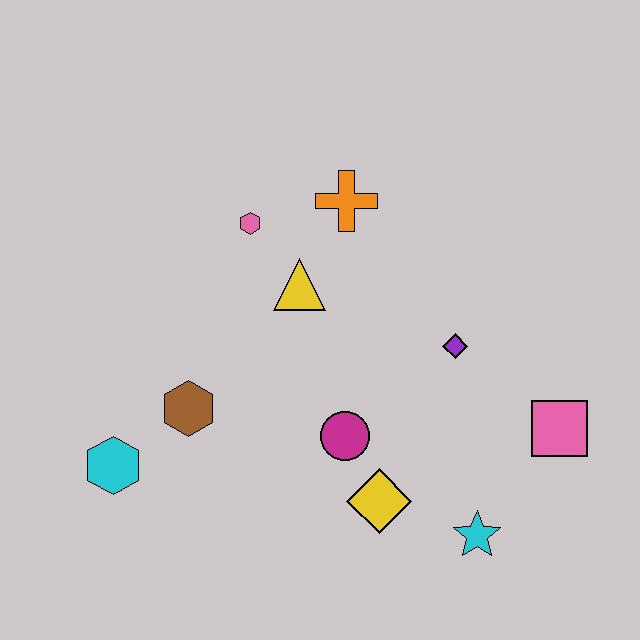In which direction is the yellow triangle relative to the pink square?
The yellow triangle is to the left of the pink square.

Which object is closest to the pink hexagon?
The yellow triangle is closest to the pink hexagon.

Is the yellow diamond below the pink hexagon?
Yes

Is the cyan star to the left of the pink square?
Yes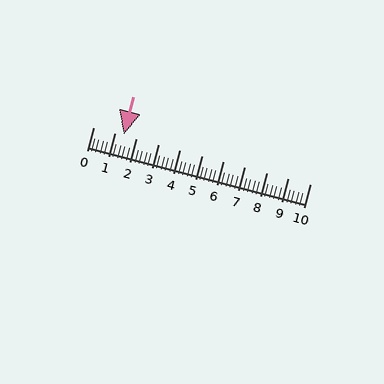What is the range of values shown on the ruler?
The ruler shows values from 0 to 10.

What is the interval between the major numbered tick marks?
The major tick marks are spaced 1 units apart.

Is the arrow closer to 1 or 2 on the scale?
The arrow is closer to 1.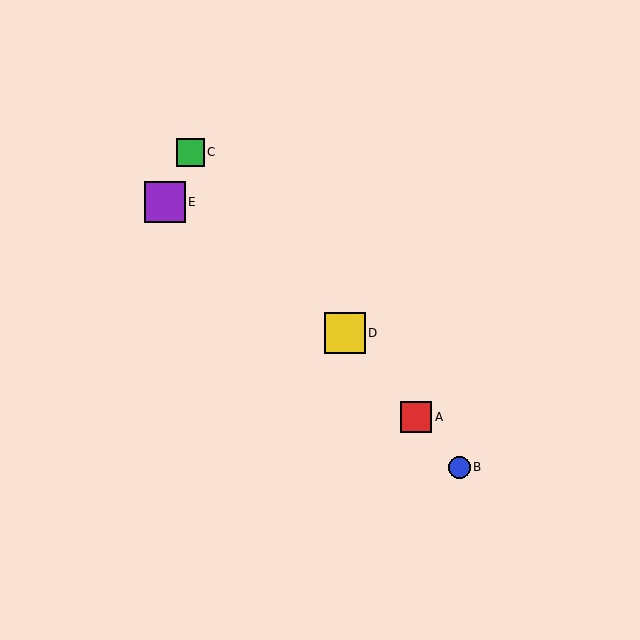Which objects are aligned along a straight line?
Objects A, B, C, D are aligned along a straight line.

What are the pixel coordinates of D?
Object D is at (345, 333).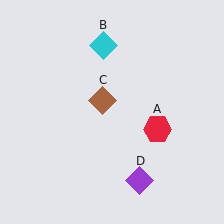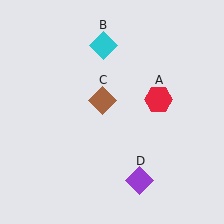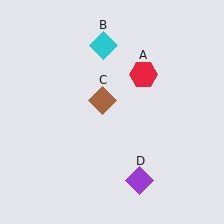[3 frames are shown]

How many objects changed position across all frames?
1 object changed position: red hexagon (object A).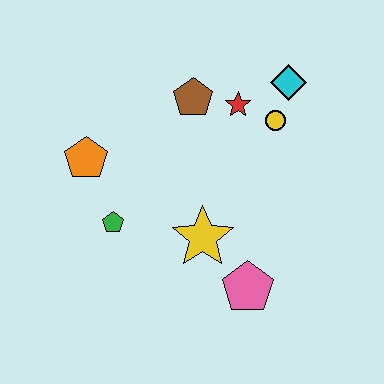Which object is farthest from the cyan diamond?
The green pentagon is farthest from the cyan diamond.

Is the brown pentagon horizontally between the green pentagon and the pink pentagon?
Yes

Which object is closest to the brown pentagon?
The red star is closest to the brown pentagon.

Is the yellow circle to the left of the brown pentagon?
No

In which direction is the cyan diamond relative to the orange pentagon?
The cyan diamond is to the right of the orange pentagon.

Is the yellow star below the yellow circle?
Yes